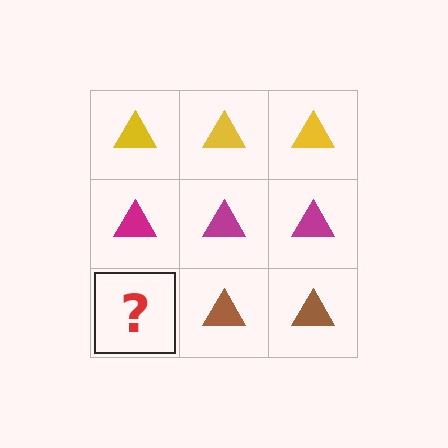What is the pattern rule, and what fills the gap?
The rule is that each row has a consistent color. The gap should be filled with a brown triangle.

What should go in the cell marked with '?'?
The missing cell should contain a brown triangle.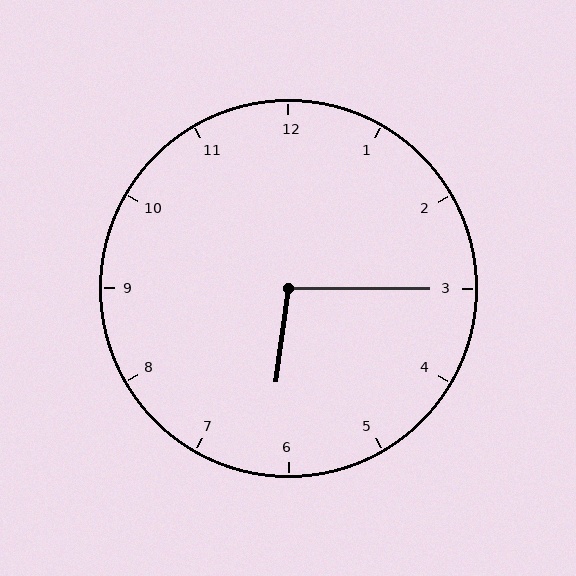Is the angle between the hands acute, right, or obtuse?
It is obtuse.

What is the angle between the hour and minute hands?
Approximately 98 degrees.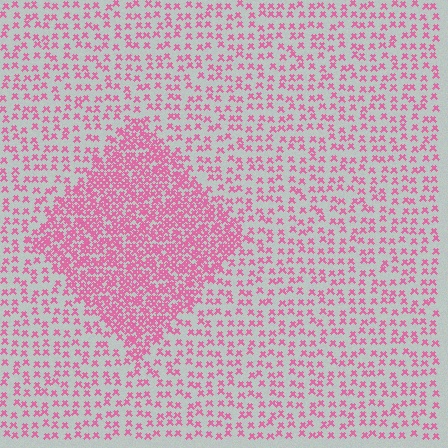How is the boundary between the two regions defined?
The boundary is defined by a change in element density (approximately 2.4x ratio). All elements are the same color, size, and shape.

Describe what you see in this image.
The image contains small pink elements arranged at two different densities. A diamond-shaped region is visible where the elements are more densely packed than the surrounding area.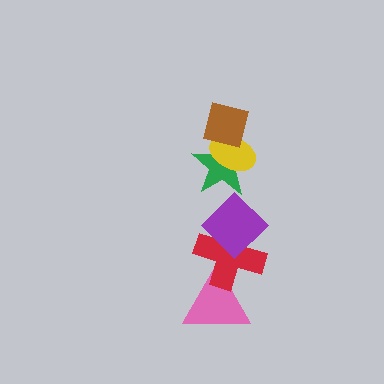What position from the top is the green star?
The green star is 3rd from the top.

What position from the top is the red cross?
The red cross is 5th from the top.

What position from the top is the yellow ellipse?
The yellow ellipse is 2nd from the top.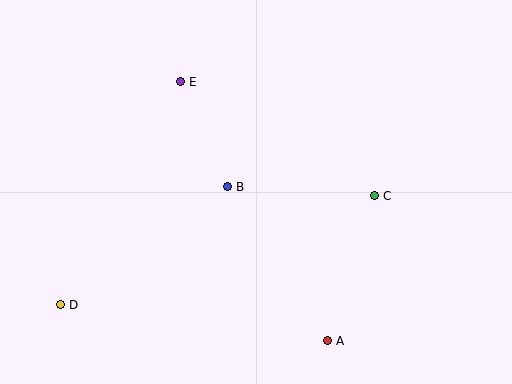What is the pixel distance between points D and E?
The distance between D and E is 253 pixels.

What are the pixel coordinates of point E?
Point E is at (180, 82).